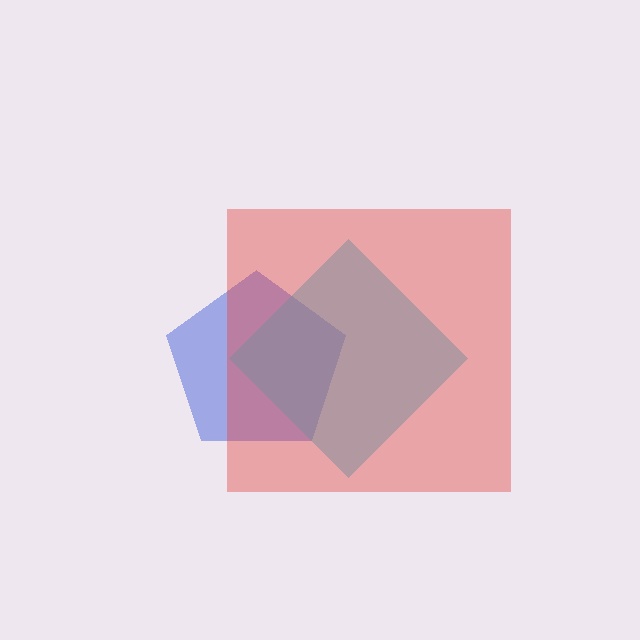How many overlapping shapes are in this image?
There are 3 overlapping shapes in the image.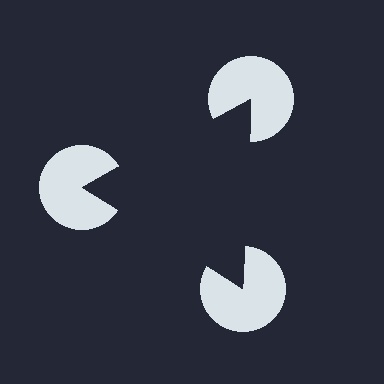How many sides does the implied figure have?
3 sides.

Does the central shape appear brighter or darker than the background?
It typically appears slightly darker than the background, even though no actual brightness change is drawn.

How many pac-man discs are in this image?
There are 3 — one at each vertex of the illusory triangle.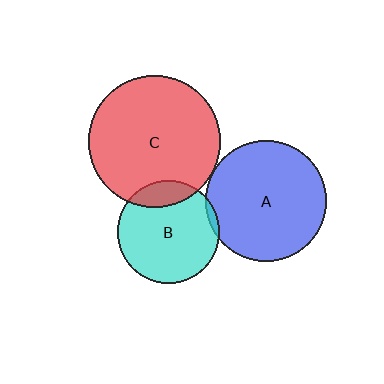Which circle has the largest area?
Circle C (red).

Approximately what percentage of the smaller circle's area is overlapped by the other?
Approximately 5%.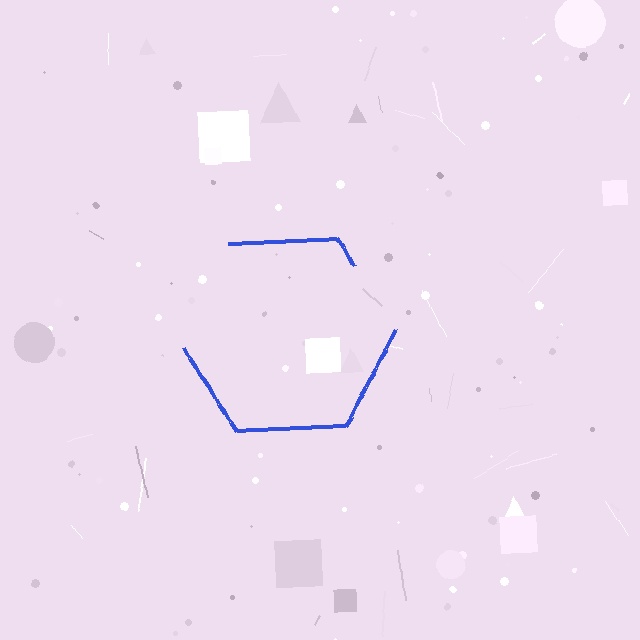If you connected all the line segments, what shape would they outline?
They would outline a hexagon.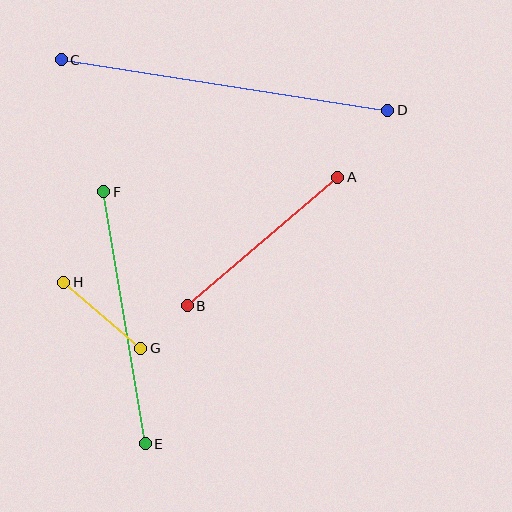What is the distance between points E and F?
The distance is approximately 255 pixels.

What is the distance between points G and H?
The distance is approximately 101 pixels.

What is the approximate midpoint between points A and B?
The midpoint is at approximately (263, 241) pixels.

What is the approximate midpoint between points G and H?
The midpoint is at approximately (102, 315) pixels.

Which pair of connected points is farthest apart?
Points C and D are farthest apart.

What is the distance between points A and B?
The distance is approximately 198 pixels.